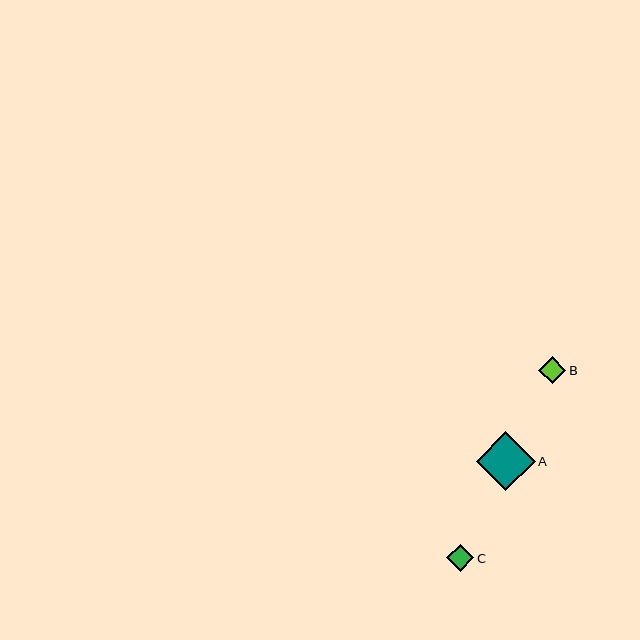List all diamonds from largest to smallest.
From largest to smallest: A, C, B.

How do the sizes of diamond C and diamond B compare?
Diamond C and diamond B are approximately the same size.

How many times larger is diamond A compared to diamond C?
Diamond A is approximately 2.1 times the size of diamond C.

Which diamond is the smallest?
Diamond B is the smallest with a size of approximately 27 pixels.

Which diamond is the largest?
Diamond A is the largest with a size of approximately 59 pixels.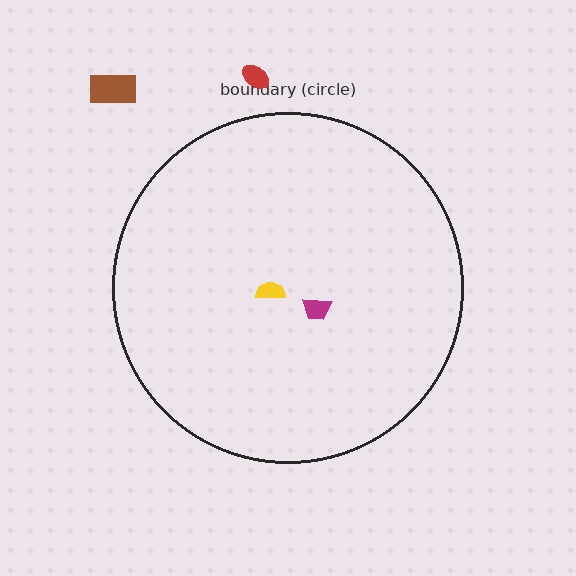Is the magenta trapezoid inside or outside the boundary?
Inside.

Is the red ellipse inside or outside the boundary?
Outside.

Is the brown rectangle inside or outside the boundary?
Outside.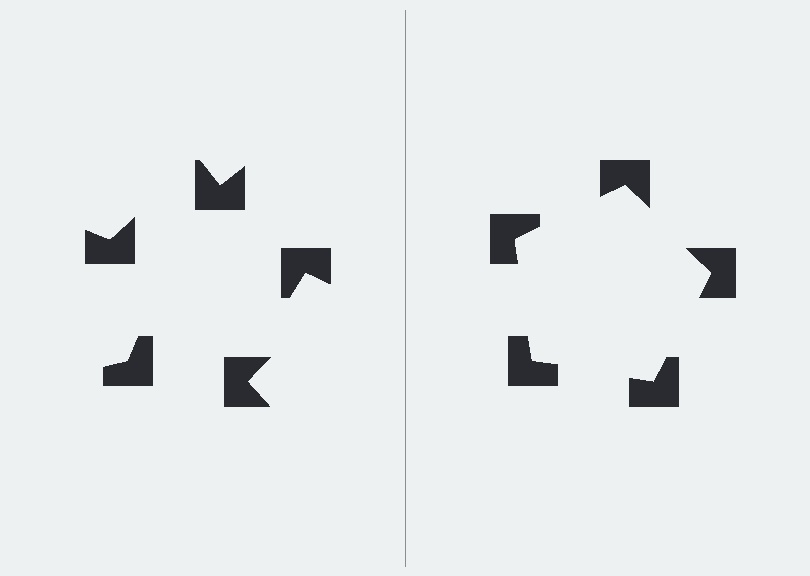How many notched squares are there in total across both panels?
10 — 5 on each side.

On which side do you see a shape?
An illusory pentagon appears on the right side. On the left side the wedge cuts are rotated, so no coherent shape forms.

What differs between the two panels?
The notched squares are positioned identically on both sides; only the wedge orientations differ. On the right they align to a pentagon; on the left they are misaligned.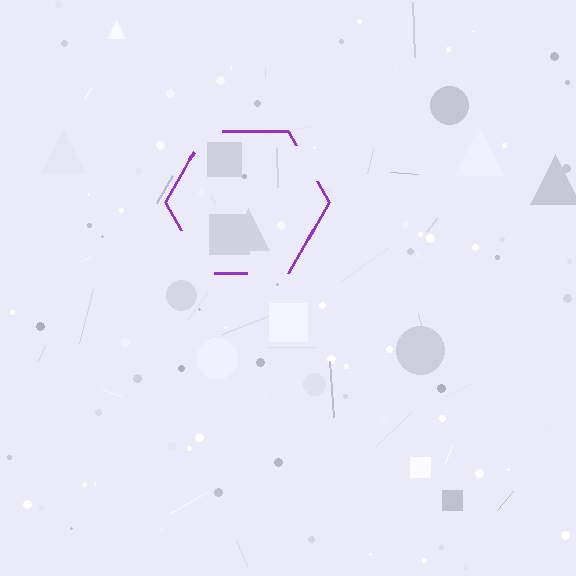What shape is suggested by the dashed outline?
The dashed outline suggests a hexagon.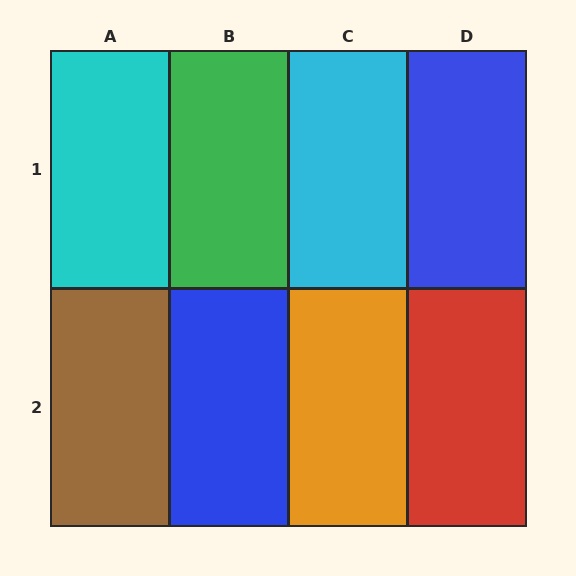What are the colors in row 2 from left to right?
Brown, blue, orange, red.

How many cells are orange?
1 cell is orange.